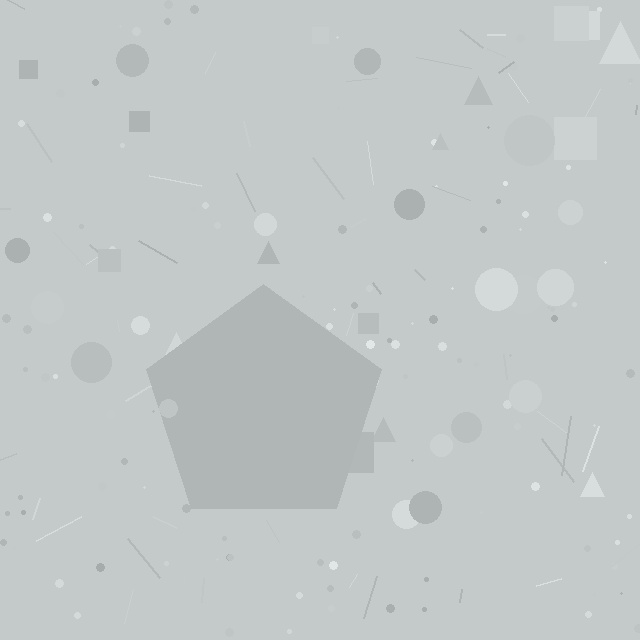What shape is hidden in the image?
A pentagon is hidden in the image.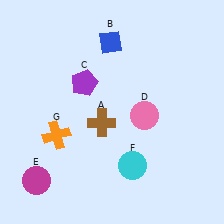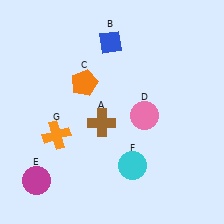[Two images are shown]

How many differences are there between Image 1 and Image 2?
There is 1 difference between the two images.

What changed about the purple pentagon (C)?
In Image 1, C is purple. In Image 2, it changed to orange.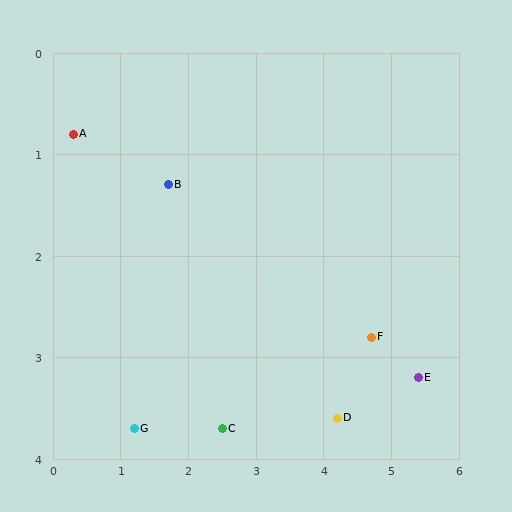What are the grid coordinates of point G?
Point G is at approximately (1.2, 3.7).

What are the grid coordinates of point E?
Point E is at approximately (5.4, 3.2).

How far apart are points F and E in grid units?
Points F and E are about 0.8 grid units apart.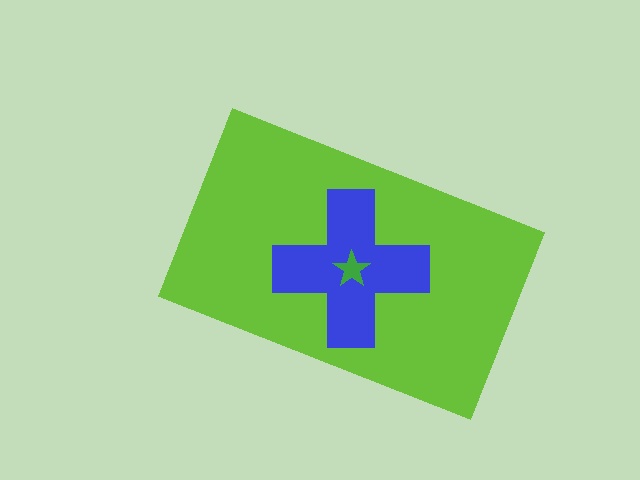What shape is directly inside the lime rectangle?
The blue cross.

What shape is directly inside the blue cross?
The green star.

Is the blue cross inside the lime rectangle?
Yes.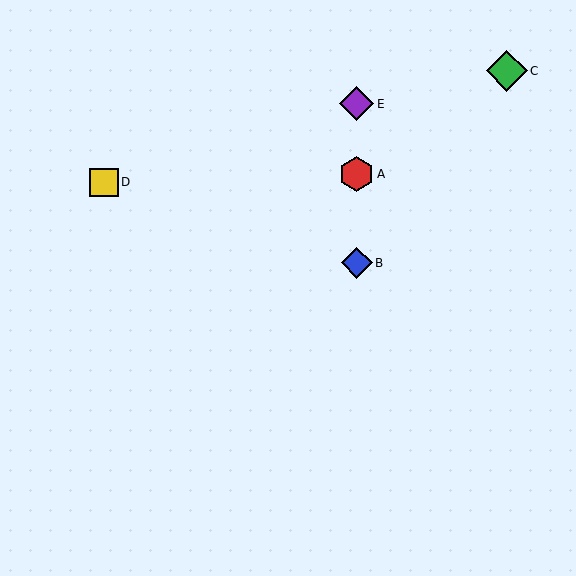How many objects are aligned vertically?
3 objects (A, B, E) are aligned vertically.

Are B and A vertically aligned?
Yes, both are at x≈357.